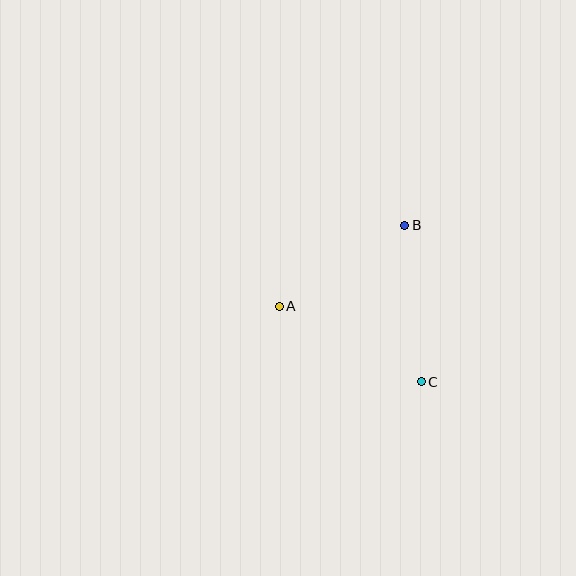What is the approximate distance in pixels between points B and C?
The distance between B and C is approximately 157 pixels.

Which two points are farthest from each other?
Points A and C are farthest from each other.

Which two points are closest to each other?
Points A and B are closest to each other.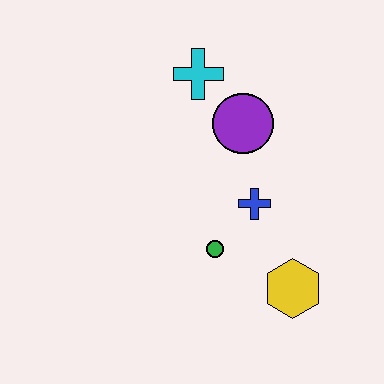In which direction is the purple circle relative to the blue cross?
The purple circle is above the blue cross.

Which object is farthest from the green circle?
The cyan cross is farthest from the green circle.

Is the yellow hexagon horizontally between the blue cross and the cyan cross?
No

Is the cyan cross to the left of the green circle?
Yes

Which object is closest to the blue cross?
The green circle is closest to the blue cross.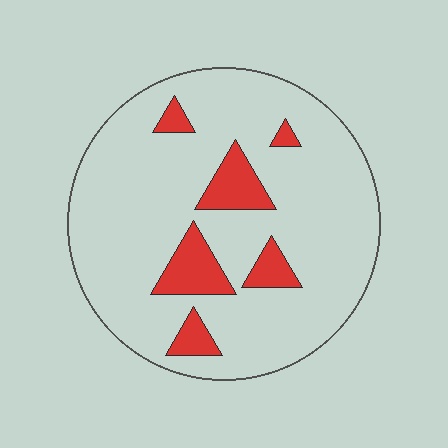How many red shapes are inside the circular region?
6.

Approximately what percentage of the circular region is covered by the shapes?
Approximately 15%.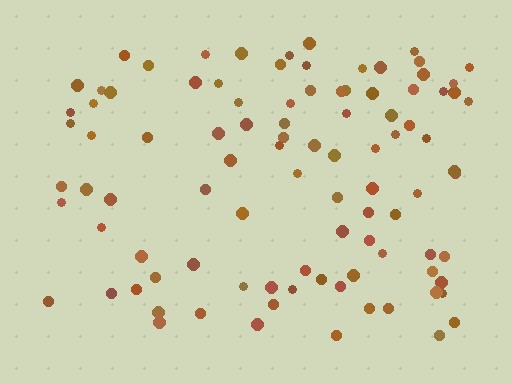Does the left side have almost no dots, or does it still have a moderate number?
Still a moderate number, just noticeably fewer than the right.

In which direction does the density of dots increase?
From left to right, with the right side densest.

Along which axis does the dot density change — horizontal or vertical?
Horizontal.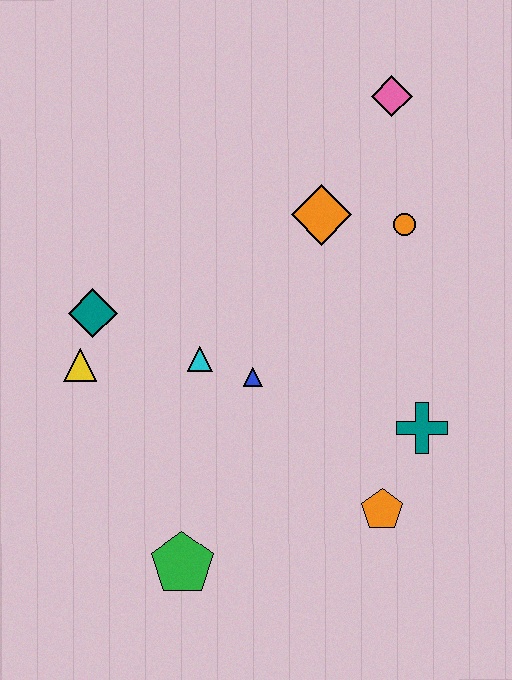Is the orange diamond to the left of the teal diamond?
No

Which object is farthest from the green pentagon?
The pink diamond is farthest from the green pentagon.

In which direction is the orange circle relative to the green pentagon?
The orange circle is above the green pentagon.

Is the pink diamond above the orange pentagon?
Yes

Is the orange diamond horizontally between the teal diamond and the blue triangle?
No